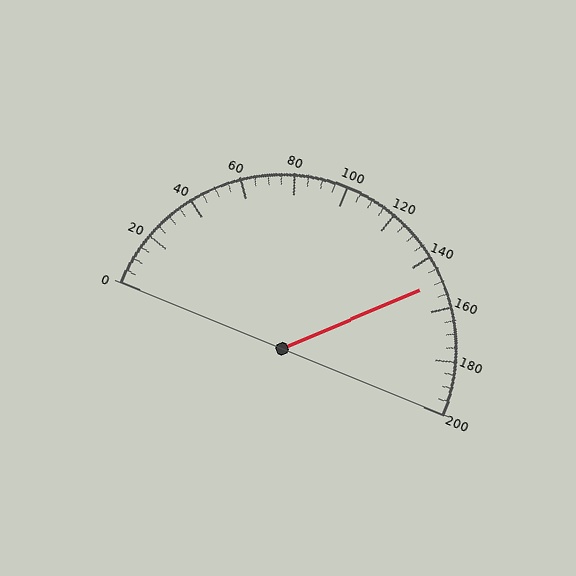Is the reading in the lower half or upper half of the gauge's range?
The reading is in the upper half of the range (0 to 200).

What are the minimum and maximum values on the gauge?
The gauge ranges from 0 to 200.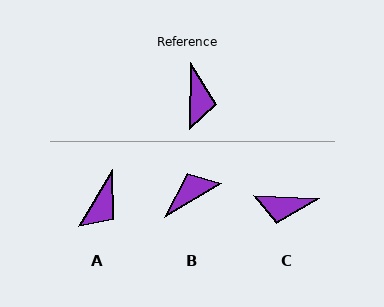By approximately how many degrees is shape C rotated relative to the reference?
Approximately 92 degrees clockwise.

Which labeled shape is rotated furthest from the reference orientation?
B, about 121 degrees away.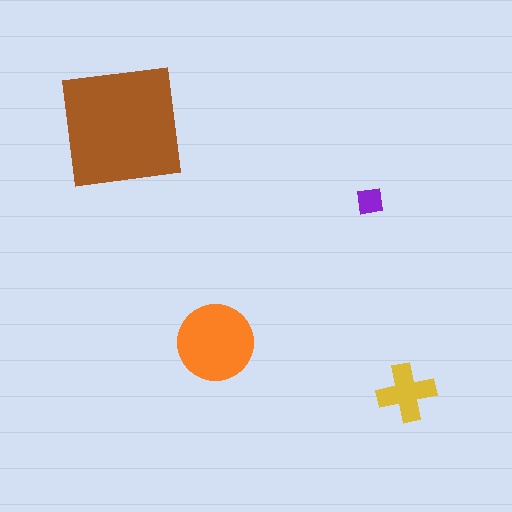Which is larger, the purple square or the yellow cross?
The yellow cross.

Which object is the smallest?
The purple square.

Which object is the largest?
The brown square.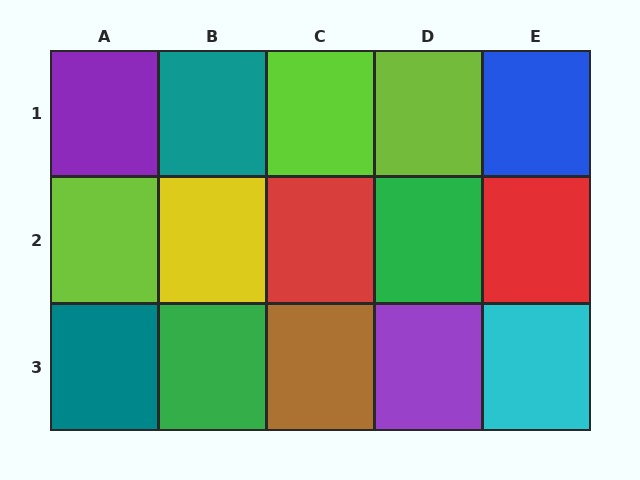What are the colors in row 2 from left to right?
Lime, yellow, red, green, red.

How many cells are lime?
3 cells are lime.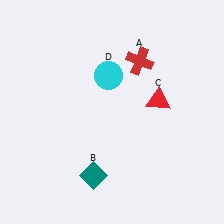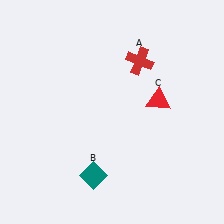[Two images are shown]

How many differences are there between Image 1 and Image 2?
There is 1 difference between the two images.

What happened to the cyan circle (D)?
The cyan circle (D) was removed in Image 2. It was in the top-left area of Image 1.